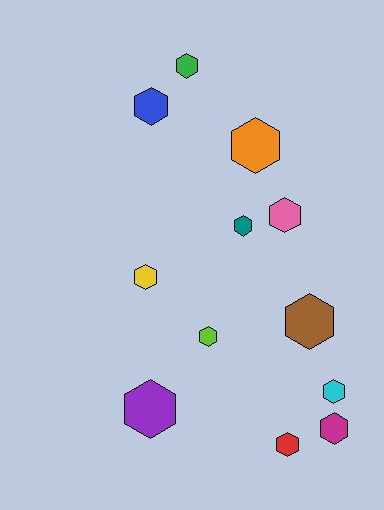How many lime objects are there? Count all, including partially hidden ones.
There is 1 lime object.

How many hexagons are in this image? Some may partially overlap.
There are 12 hexagons.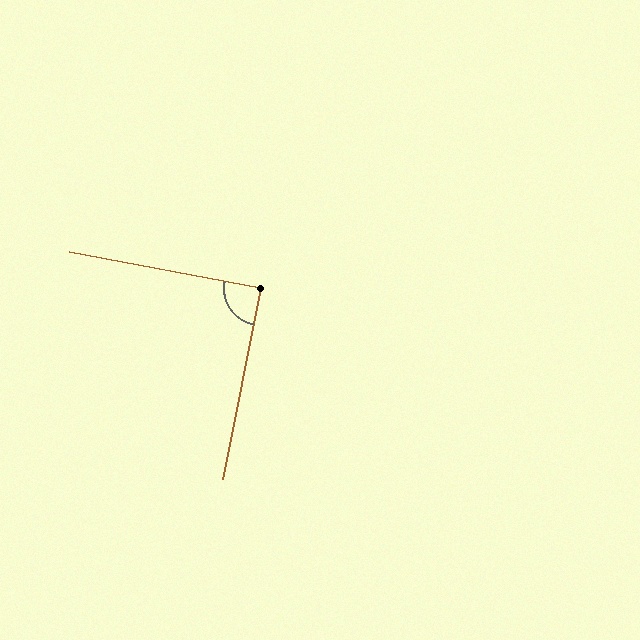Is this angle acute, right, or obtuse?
It is approximately a right angle.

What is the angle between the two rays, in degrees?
Approximately 89 degrees.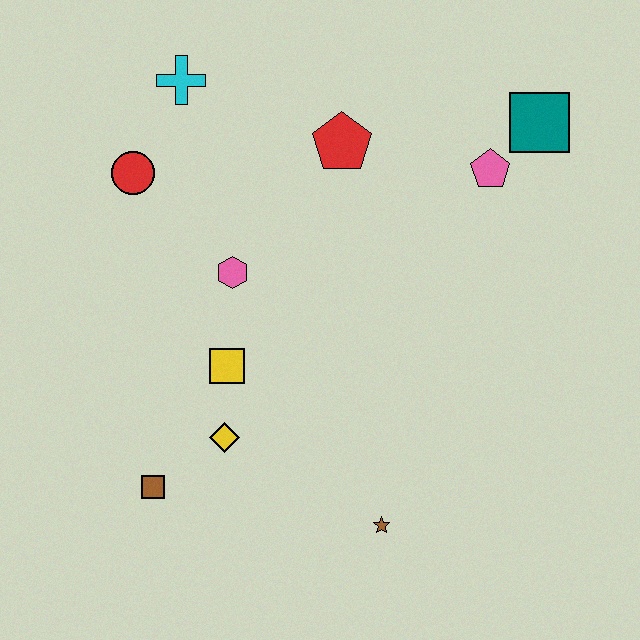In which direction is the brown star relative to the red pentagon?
The brown star is below the red pentagon.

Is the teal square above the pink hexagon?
Yes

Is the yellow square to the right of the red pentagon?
No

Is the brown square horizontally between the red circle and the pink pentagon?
Yes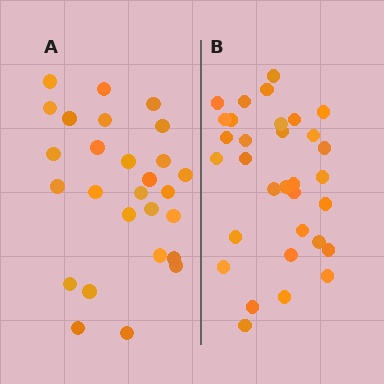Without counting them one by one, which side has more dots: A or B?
Region B (the right region) has more dots.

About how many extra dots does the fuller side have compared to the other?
Region B has about 5 more dots than region A.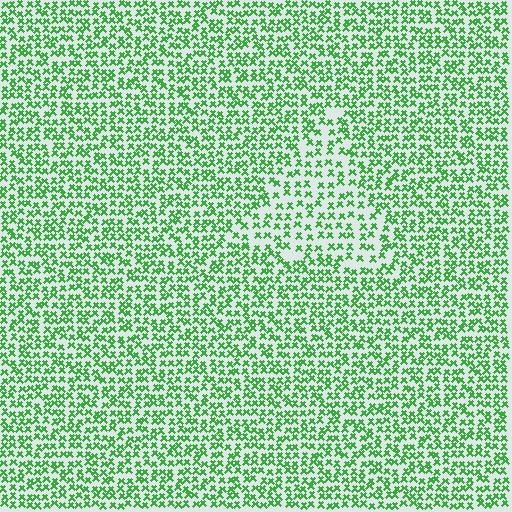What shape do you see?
I see a triangle.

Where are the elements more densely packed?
The elements are more densely packed outside the triangle boundary.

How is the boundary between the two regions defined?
The boundary is defined by a change in element density (approximately 1.6x ratio). All elements are the same color, size, and shape.